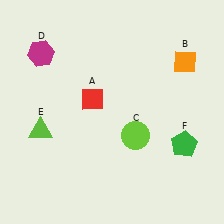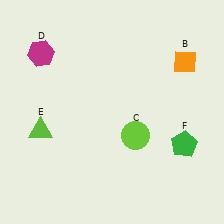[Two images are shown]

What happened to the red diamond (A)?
The red diamond (A) was removed in Image 2. It was in the top-left area of Image 1.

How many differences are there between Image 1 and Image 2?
There is 1 difference between the two images.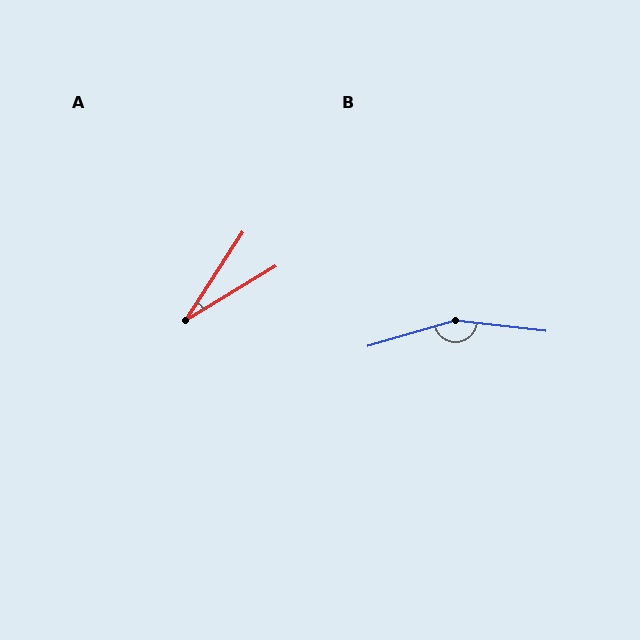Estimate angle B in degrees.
Approximately 157 degrees.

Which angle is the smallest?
A, at approximately 26 degrees.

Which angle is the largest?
B, at approximately 157 degrees.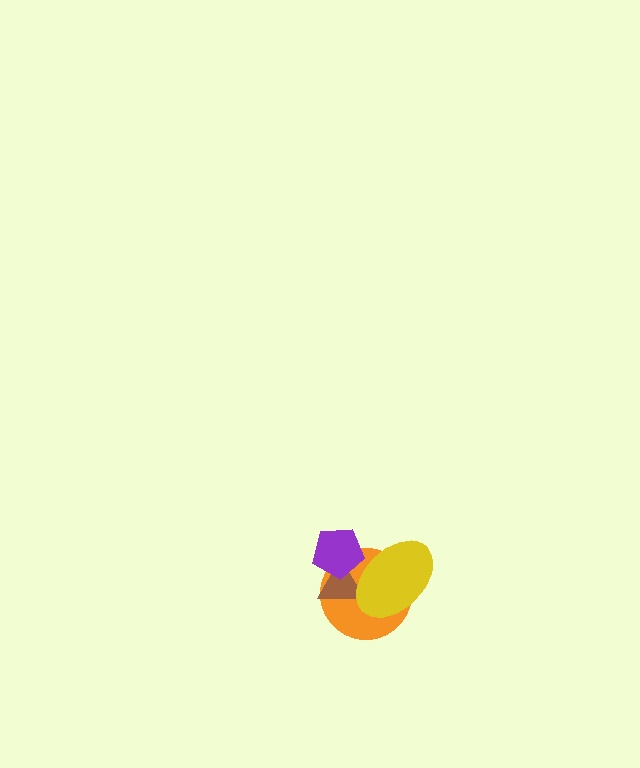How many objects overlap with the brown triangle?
3 objects overlap with the brown triangle.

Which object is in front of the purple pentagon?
The yellow ellipse is in front of the purple pentagon.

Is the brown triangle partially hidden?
Yes, it is partially covered by another shape.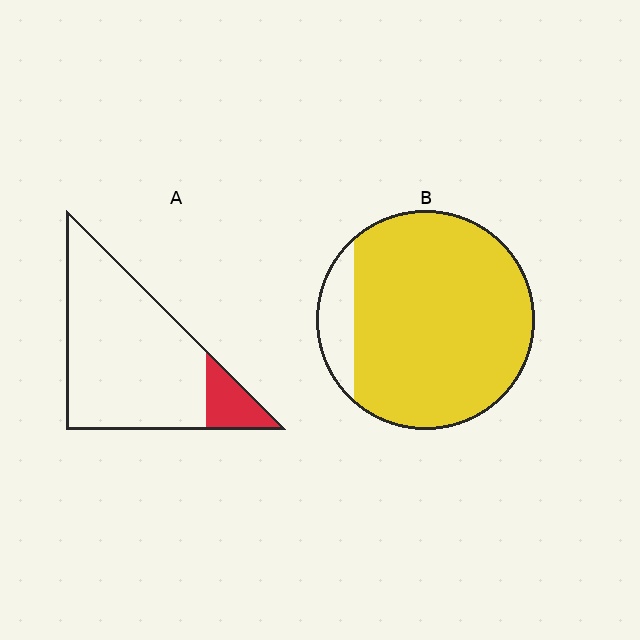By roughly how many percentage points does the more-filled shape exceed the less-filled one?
By roughly 75 percentage points (B over A).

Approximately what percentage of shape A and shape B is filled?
A is approximately 15% and B is approximately 90%.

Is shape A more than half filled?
No.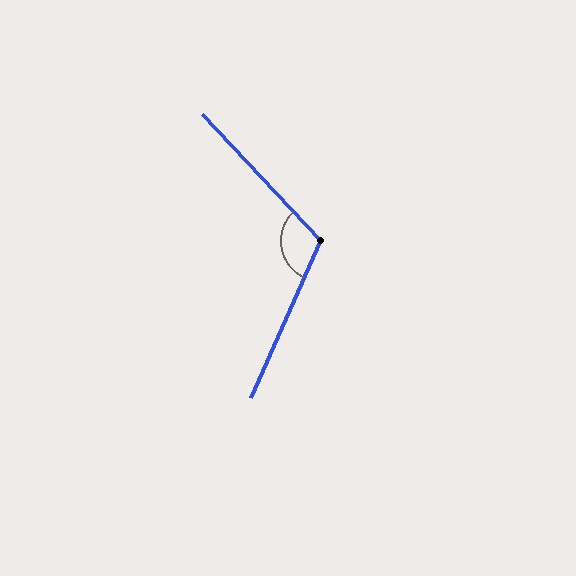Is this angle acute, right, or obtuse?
It is obtuse.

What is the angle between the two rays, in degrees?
Approximately 113 degrees.